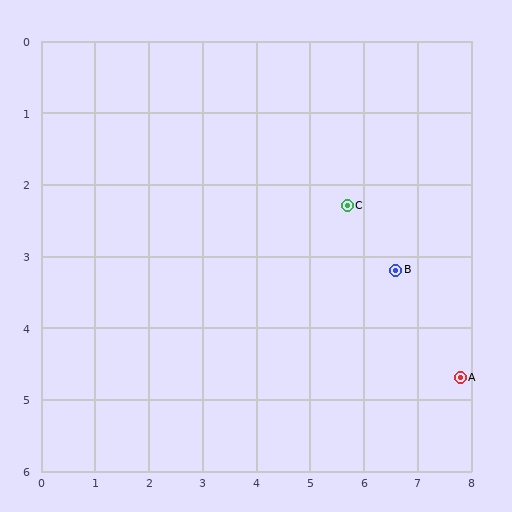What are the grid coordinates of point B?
Point B is at approximately (6.6, 3.2).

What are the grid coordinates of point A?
Point A is at approximately (7.8, 4.7).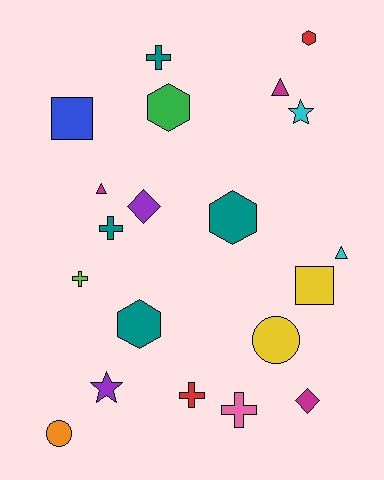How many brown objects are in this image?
There are no brown objects.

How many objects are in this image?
There are 20 objects.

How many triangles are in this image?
There are 3 triangles.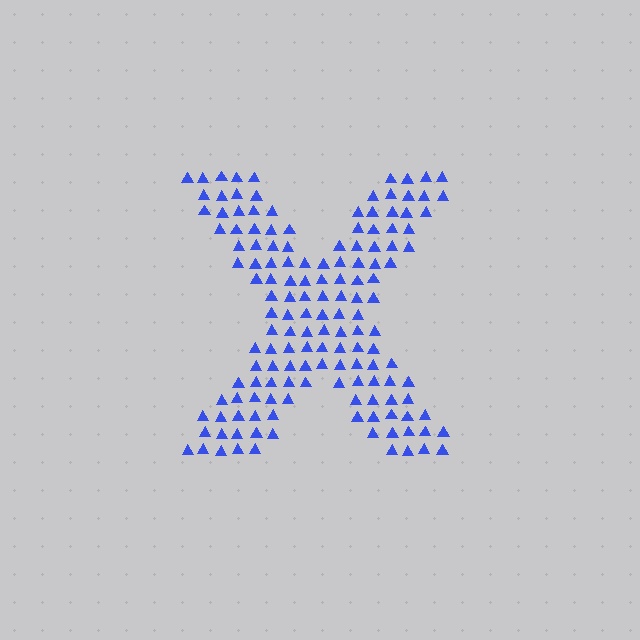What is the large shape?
The large shape is the letter X.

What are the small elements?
The small elements are triangles.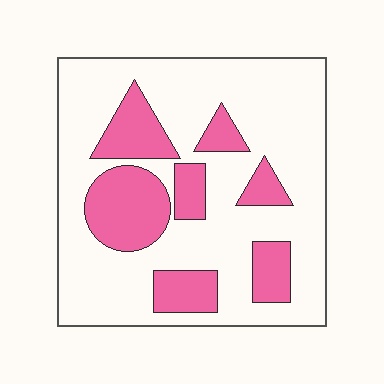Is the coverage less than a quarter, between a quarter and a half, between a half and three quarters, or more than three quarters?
Between a quarter and a half.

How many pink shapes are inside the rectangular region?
7.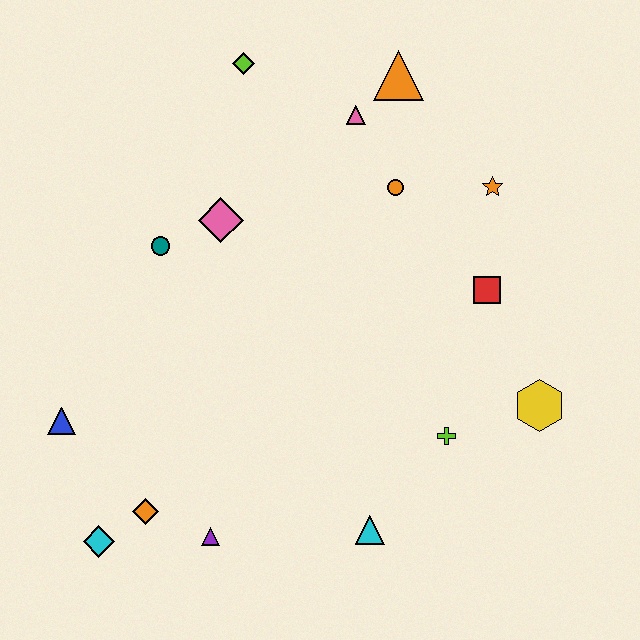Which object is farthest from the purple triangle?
The orange triangle is farthest from the purple triangle.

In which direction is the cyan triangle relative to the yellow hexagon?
The cyan triangle is to the left of the yellow hexagon.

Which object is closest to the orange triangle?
The pink triangle is closest to the orange triangle.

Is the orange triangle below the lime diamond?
Yes